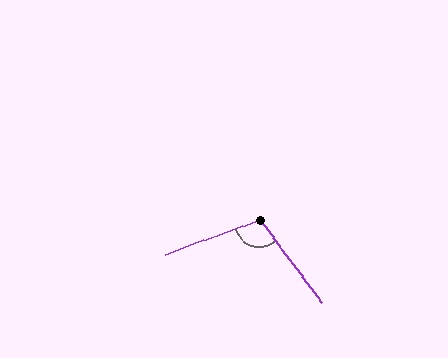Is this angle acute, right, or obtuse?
It is obtuse.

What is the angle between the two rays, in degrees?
Approximately 107 degrees.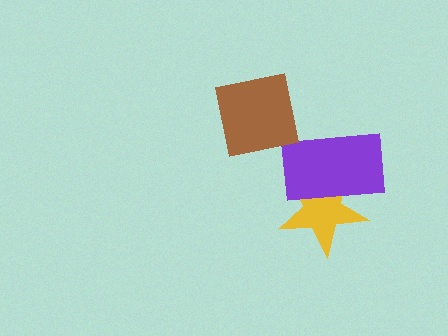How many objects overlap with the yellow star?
1 object overlaps with the yellow star.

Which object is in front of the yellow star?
The purple rectangle is in front of the yellow star.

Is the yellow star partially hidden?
Yes, it is partially covered by another shape.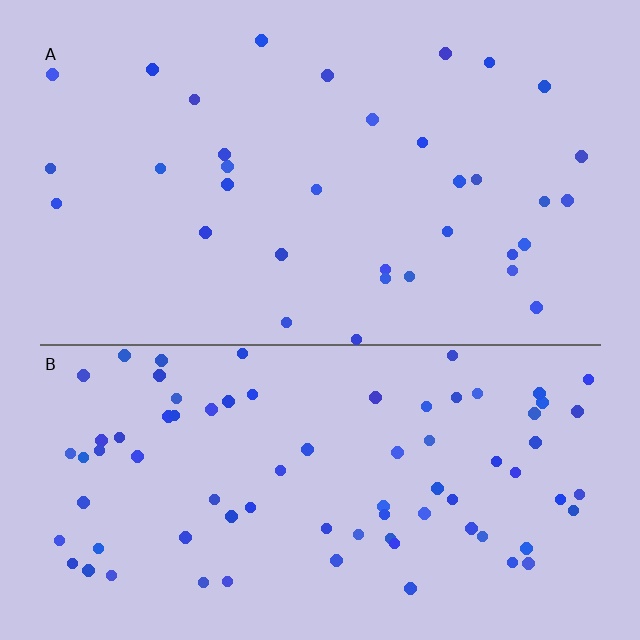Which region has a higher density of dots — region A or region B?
B (the bottom).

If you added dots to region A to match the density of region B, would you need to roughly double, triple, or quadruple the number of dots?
Approximately double.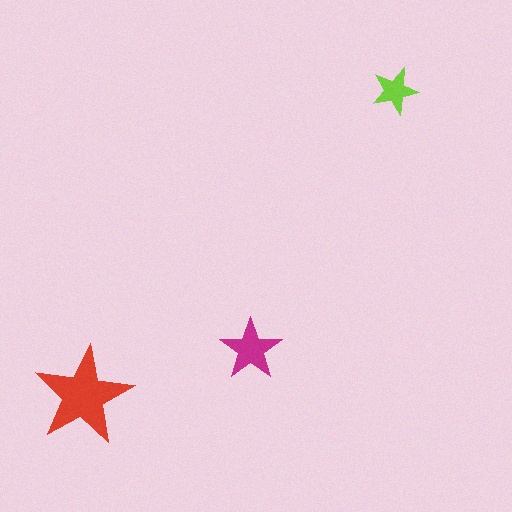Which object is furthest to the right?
The lime star is rightmost.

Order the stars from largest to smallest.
the red one, the magenta one, the lime one.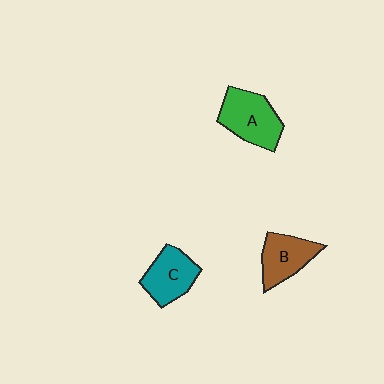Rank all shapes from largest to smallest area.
From largest to smallest: A (green), C (teal), B (brown).